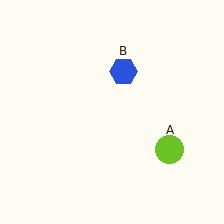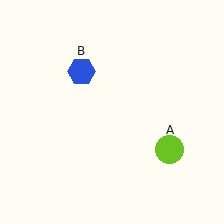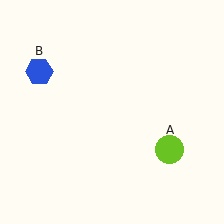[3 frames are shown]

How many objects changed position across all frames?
1 object changed position: blue hexagon (object B).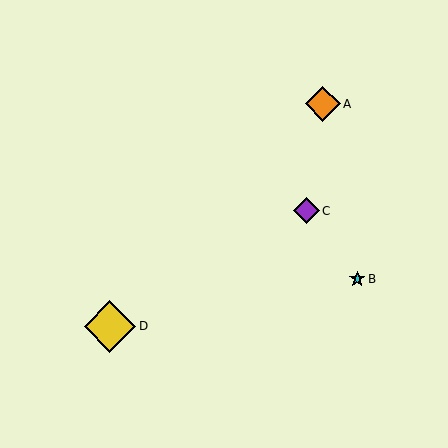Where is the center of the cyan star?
The center of the cyan star is at (357, 279).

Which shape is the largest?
The yellow diamond (labeled D) is the largest.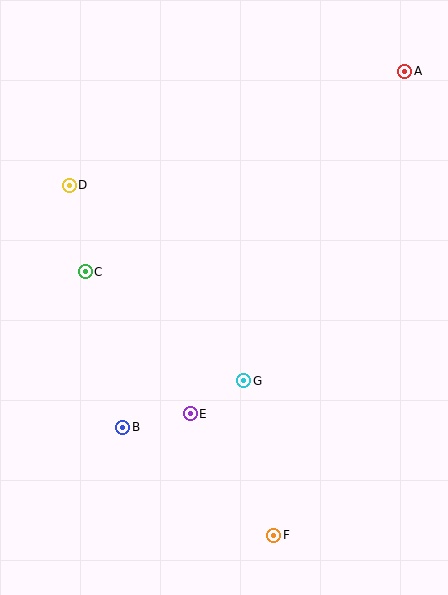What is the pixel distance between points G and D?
The distance between G and D is 262 pixels.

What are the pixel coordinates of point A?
Point A is at (405, 71).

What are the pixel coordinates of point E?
Point E is at (190, 414).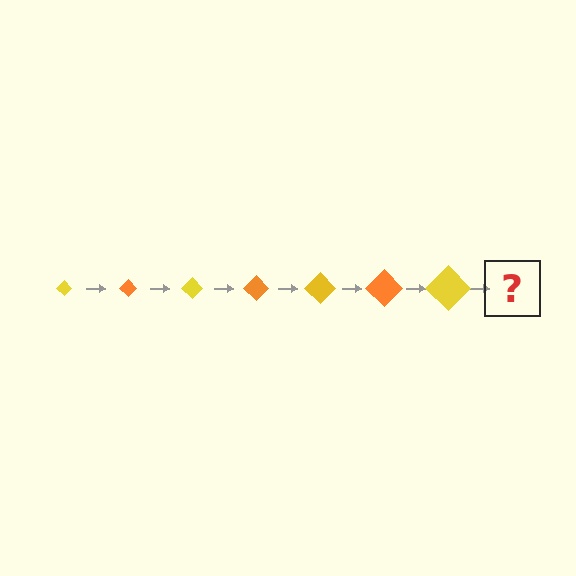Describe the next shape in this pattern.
It should be an orange diamond, larger than the previous one.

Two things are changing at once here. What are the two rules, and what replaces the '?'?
The two rules are that the diamond grows larger each step and the color cycles through yellow and orange. The '?' should be an orange diamond, larger than the previous one.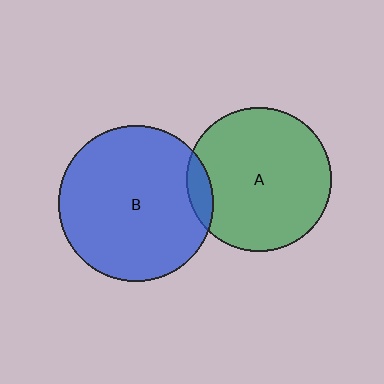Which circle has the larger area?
Circle B (blue).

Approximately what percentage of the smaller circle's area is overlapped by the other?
Approximately 10%.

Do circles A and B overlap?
Yes.